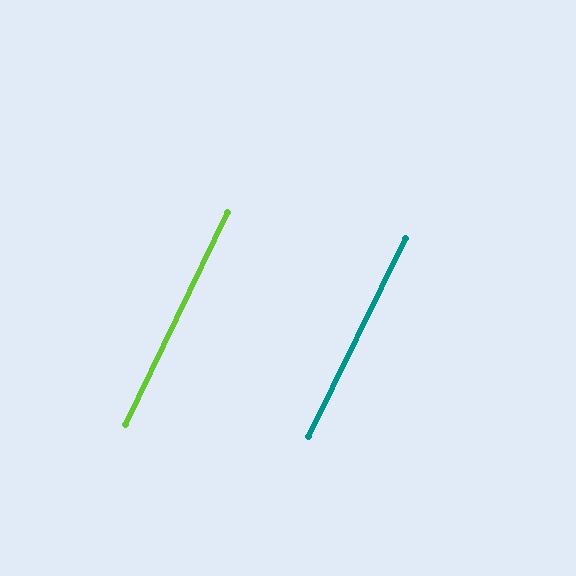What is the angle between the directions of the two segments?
Approximately 1 degree.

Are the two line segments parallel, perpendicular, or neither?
Parallel — their directions differ by only 0.6°.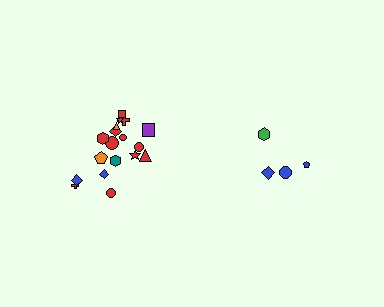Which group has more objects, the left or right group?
The left group.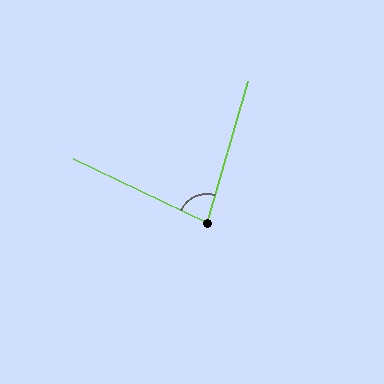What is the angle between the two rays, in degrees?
Approximately 81 degrees.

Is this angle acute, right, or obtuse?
It is acute.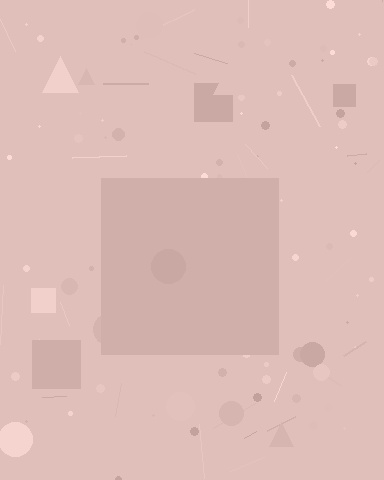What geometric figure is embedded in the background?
A square is embedded in the background.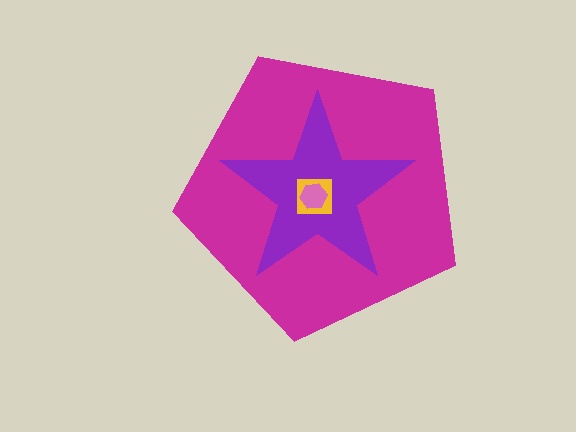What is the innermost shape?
The pink hexagon.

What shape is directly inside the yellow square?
The pink hexagon.